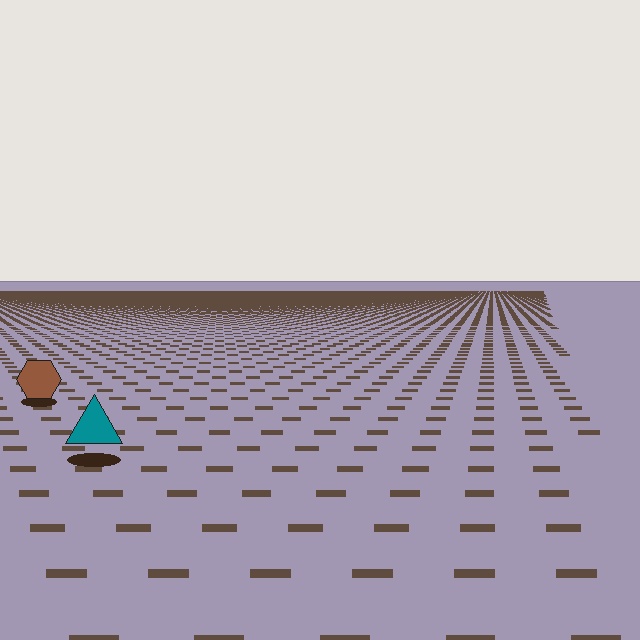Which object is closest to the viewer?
The teal triangle is closest. The texture marks near it are larger and more spread out.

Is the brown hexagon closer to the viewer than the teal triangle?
No. The teal triangle is closer — you can tell from the texture gradient: the ground texture is coarser near it.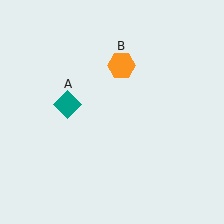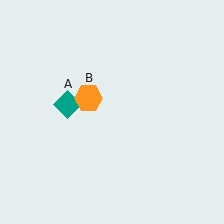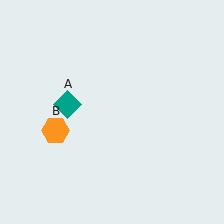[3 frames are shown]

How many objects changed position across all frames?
1 object changed position: orange hexagon (object B).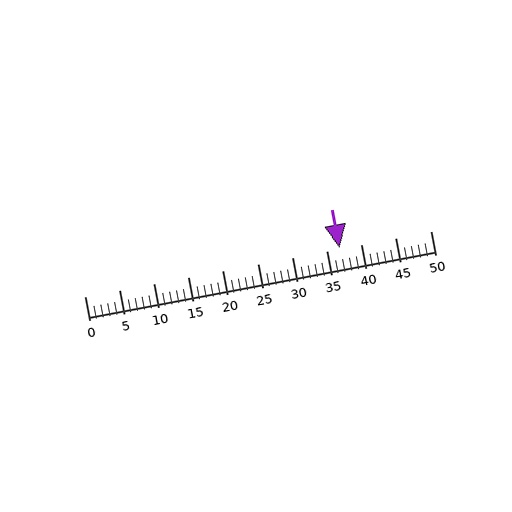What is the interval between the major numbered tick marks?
The major tick marks are spaced 5 units apart.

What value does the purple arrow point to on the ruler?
The purple arrow points to approximately 37.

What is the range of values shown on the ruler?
The ruler shows values from 0 to 50.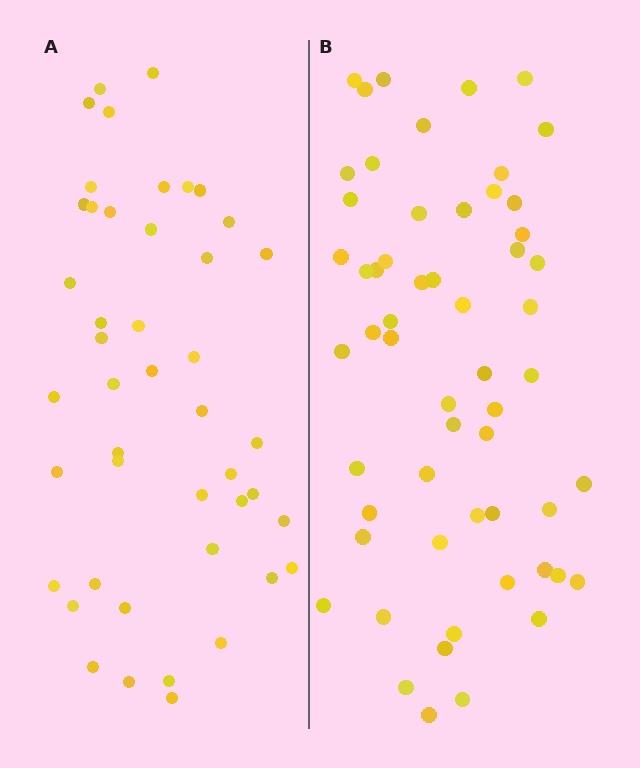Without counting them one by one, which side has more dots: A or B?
Region B (the right region) has more dots.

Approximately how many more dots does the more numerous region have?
Region B has roughly 12 or so more dots than region A.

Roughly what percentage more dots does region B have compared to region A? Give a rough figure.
About 25% more.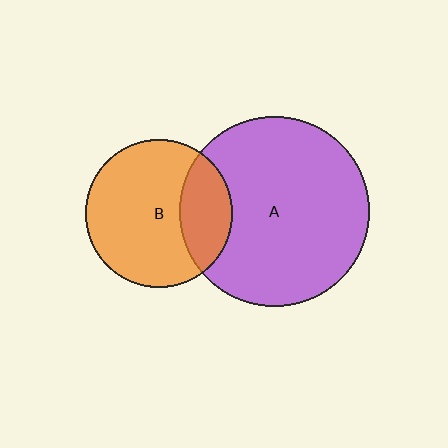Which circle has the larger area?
Circle A (purple).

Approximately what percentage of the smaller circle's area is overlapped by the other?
Approximately 25%.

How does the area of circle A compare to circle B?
Approximately 1.7 times.